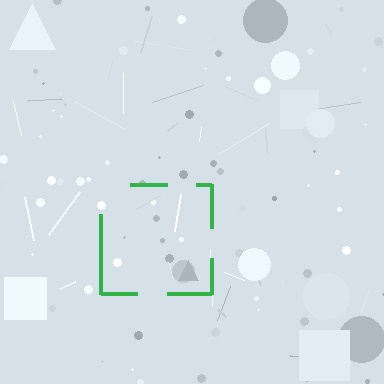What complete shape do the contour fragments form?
The contour fragments form a square.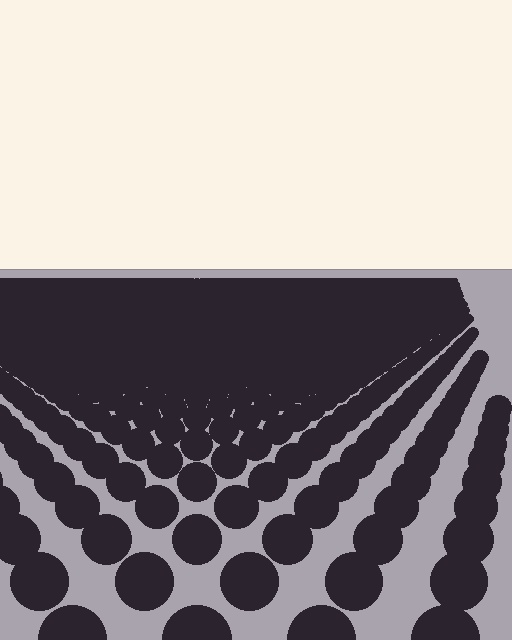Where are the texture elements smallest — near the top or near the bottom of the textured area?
Near the top.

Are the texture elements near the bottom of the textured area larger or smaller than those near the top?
Larger. Near the bottom, elements are closer to the viewer and appear at a bigger on-screen size.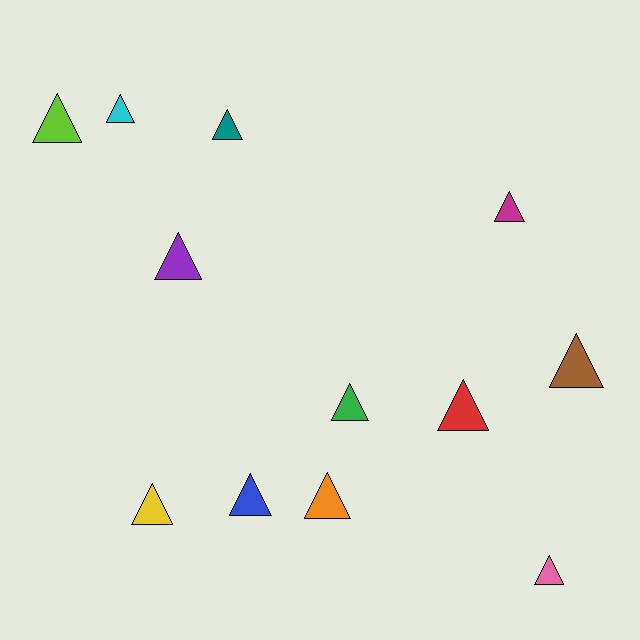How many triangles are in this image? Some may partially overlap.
There are 12 triangles.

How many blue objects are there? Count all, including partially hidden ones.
There is 1 blue object.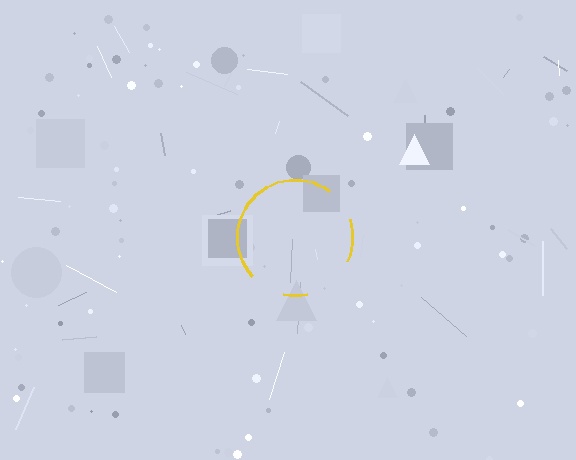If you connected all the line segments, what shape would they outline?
They would outline a circle.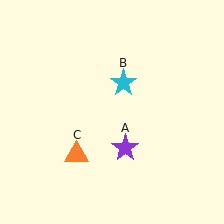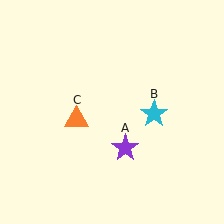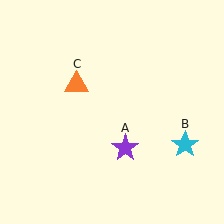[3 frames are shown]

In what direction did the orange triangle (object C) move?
The orange triangle (object C) moved up.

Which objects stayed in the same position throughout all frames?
Purple star (object A) remained stationary.